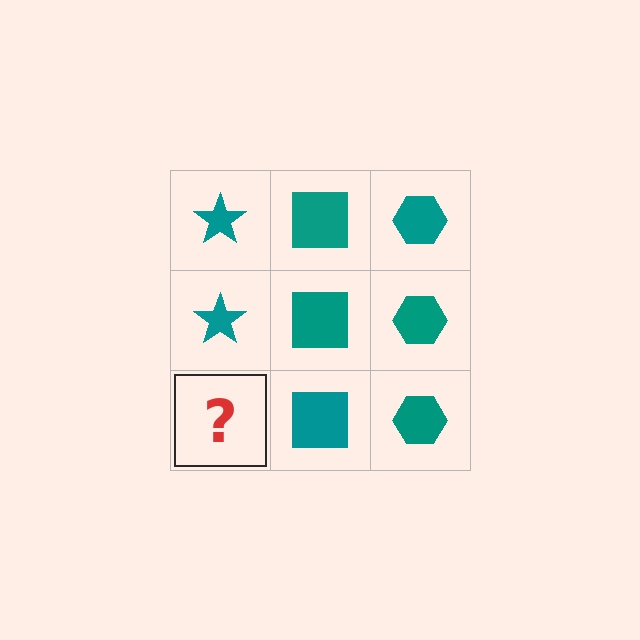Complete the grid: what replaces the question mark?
The question mark should be replaced with a teal star.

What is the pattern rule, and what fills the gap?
The rule is that each column has a consistent shape. The gap should be filled with a teal star.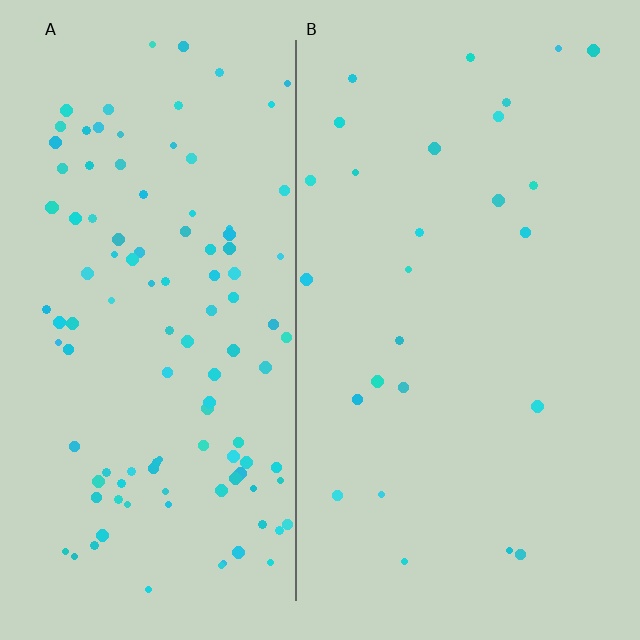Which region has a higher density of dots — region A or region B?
A (the left).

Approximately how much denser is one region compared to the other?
Approximately 4.3× — region A over region B.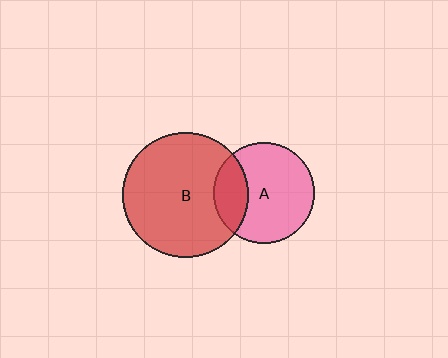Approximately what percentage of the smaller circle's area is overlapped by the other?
Approximately 25%.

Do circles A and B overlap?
Yes.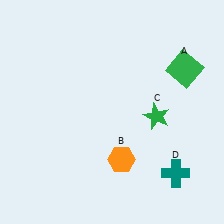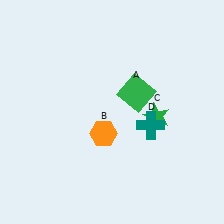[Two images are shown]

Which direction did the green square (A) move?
The green square (A) moved left.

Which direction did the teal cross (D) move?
The teal cross (D) moved up.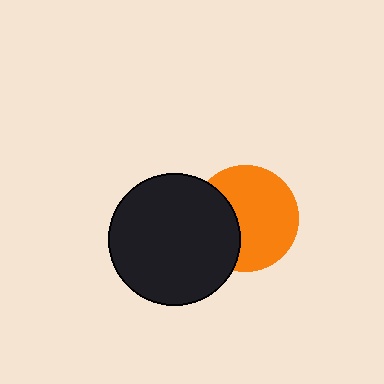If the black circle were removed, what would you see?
You would see the complete orange circle.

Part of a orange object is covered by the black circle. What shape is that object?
It is a circle.